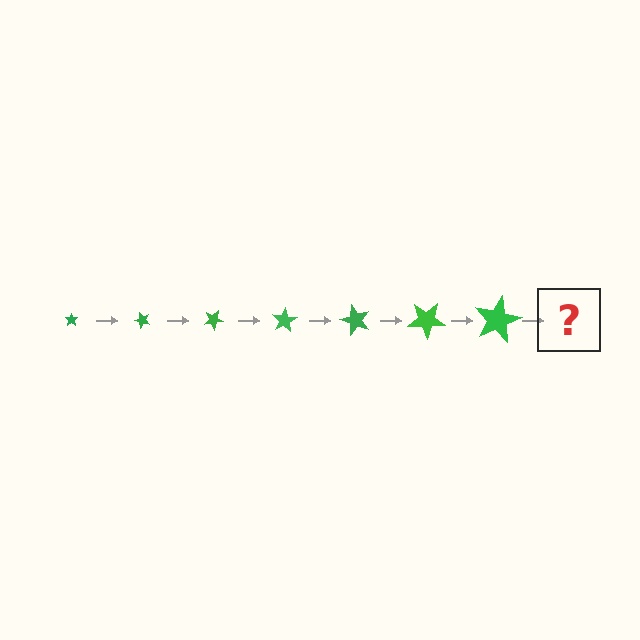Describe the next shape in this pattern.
It should be a star, larger than the previous one and rotated 350 degrees from the start.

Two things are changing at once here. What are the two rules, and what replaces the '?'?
The two rules are that the star grows larger each step and it rotates 50 degrees each step. The '?' should be a star, larger than the previous one and rotated 350 degrees from the start.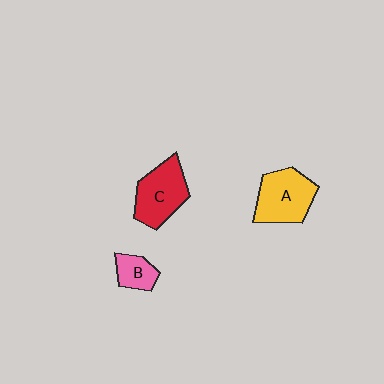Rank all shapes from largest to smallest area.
From largest to smallest: A (yellow), C (red), B (pink).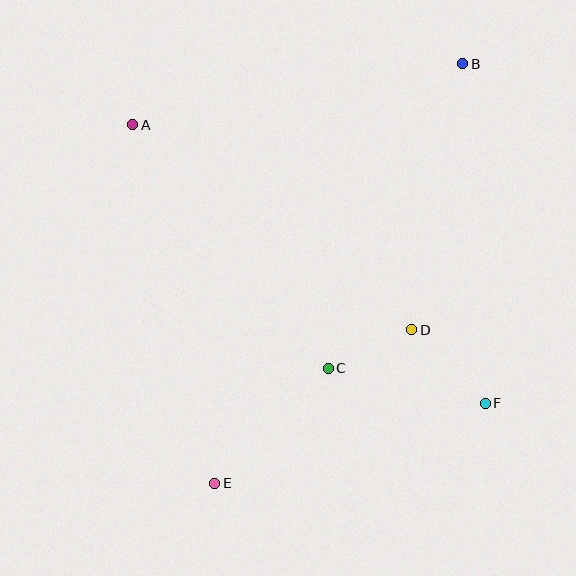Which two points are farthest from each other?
Points B and E are farthest from each other.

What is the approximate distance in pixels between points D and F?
The distance between D and F is approximately 104 pixels.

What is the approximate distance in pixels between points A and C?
The distance between A and C is approximately 312 pixels.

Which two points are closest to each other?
Points C and D are closest to each other.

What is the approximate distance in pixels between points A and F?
The distance between A and F is approximately 449 pixels.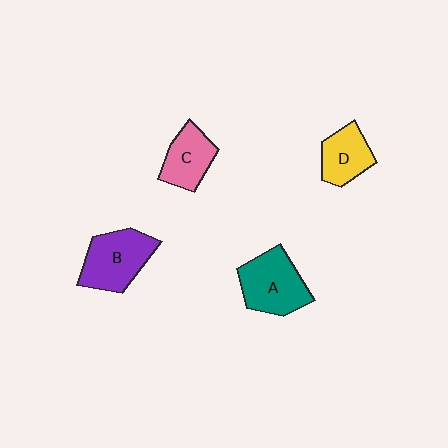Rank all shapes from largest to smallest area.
From largest to smallest: B (purple), A (teal), C (pink), D (yellow).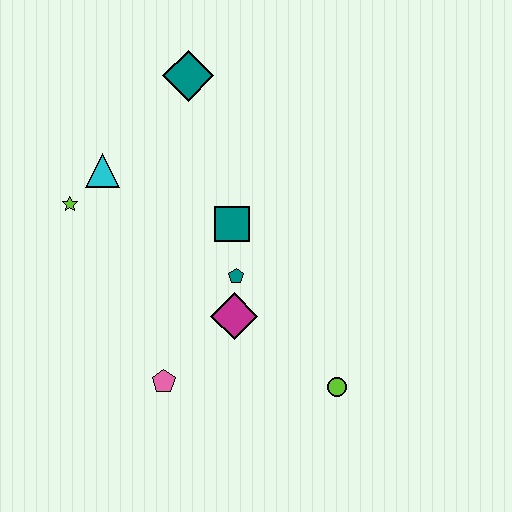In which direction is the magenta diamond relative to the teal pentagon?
The magenta diamond is below the teal pentagon.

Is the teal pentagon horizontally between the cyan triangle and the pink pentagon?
No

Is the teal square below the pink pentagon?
No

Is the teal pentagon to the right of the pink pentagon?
Yes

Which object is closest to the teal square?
The teal pentagon is closest to the teal square.